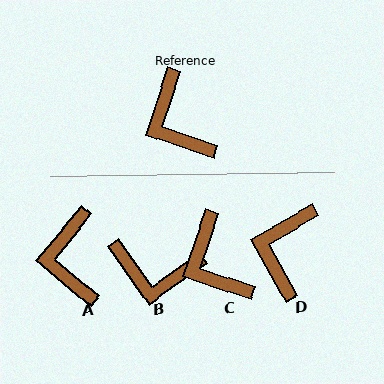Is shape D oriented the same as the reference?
No, it is off by about 42 degrees.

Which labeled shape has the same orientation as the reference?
C.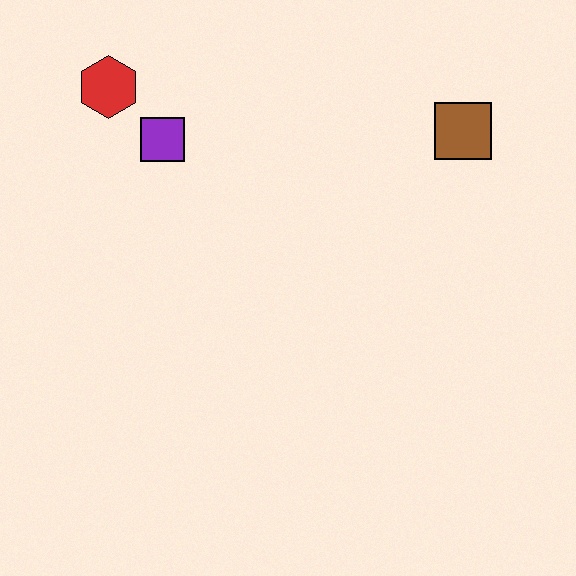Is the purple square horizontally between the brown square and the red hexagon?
Yes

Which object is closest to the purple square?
The red hexagon is closest to the purple square.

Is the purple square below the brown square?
Yes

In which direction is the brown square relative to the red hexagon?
The brown square is to the right of the red hexagon.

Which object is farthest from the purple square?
The brown square is farthest from the purple square.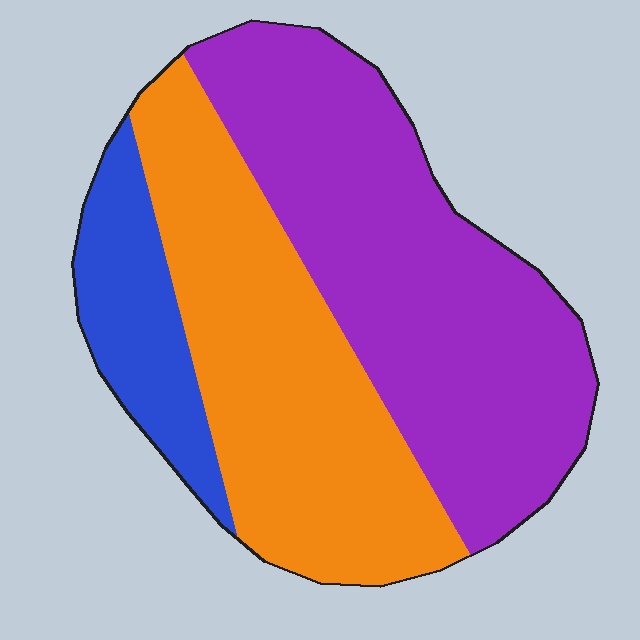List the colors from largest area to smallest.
From largest to smallest: purple, orange, blue.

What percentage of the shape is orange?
Orange takes up between a quarter and a half of the shape.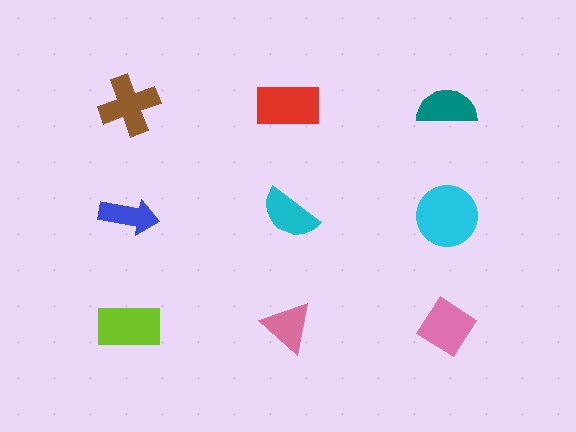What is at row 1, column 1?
A brown cross.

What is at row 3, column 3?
A pink diamond.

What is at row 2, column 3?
A cyan circle.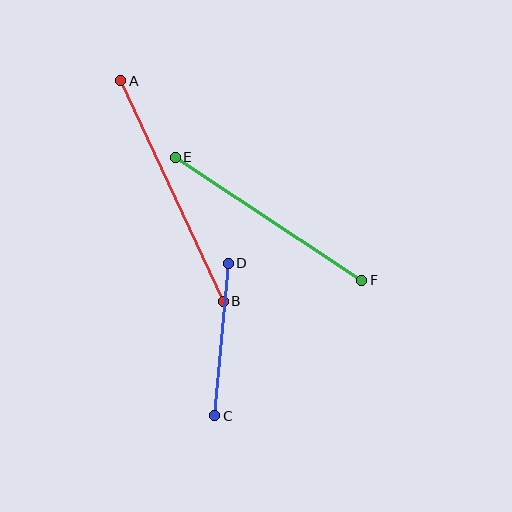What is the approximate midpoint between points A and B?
The midpoint is at approximately (172, 191) pixels.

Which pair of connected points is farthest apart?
Points A and B are farthest apart.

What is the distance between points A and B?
The distance is approximately 243 pixels.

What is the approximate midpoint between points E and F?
The midpoint is at approximately (269, 219) pixels.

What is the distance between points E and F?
The distance is approximately 223 pixels.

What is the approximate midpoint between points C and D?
The midpoint is at approximately (221, 339) pixels.